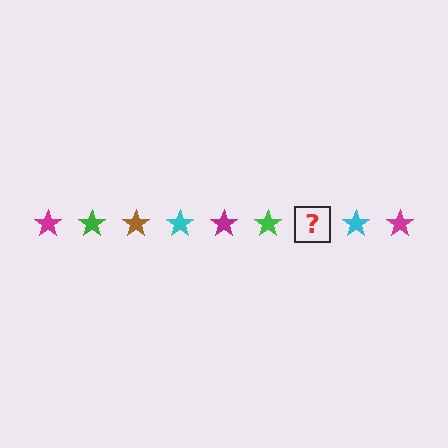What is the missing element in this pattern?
The missing element is a brown star.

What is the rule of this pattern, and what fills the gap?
The rule is that the pattern cycles through magenta, green, brown, cyan stars. The gap should be filled with a brown star.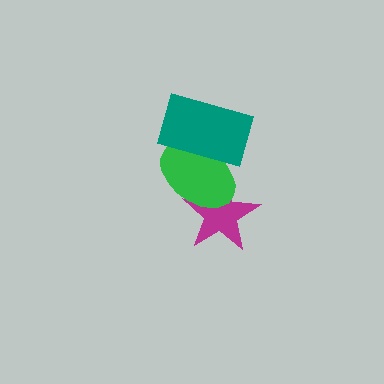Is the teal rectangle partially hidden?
No, no other shape covers it.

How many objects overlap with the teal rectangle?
1 object overlaps with the teal rectangle.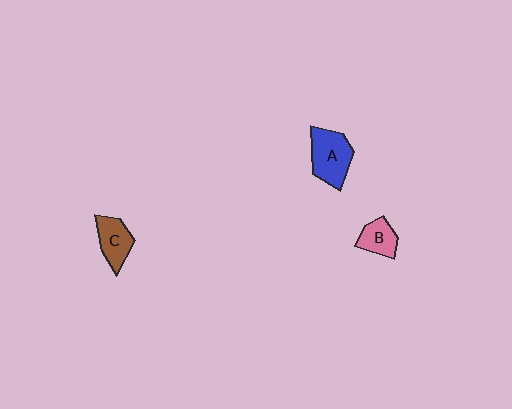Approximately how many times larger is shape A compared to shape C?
Approximately 1.4 times.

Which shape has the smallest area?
Shape B (pink).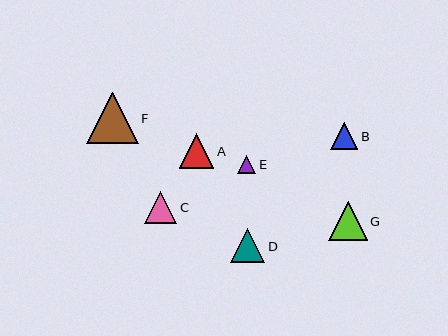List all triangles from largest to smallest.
From largest to smallest: F, G, A, D, C, B, E.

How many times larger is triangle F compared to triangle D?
Triangle F is approximately 1.5 times the size of triangle D.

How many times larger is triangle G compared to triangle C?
Triangle G is approximately 1.2 times the size of triangle C.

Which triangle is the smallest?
Triangle E is the smallest with a size of approximately 18 pixels.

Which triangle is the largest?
Triangle F is the largest with a size of approximately 52 pixels.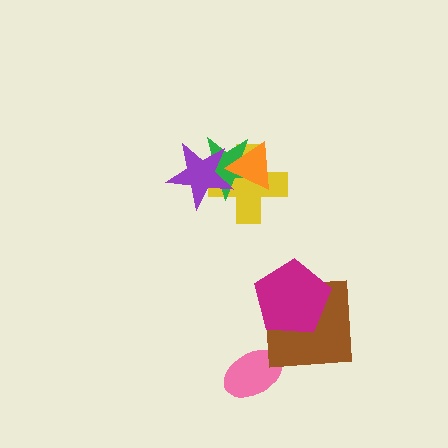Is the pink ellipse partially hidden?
No, no other shape covers it.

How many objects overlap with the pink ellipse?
0 objects overlap with the pink ellipse.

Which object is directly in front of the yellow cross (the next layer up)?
The green star is directly in front of the yellow cross.